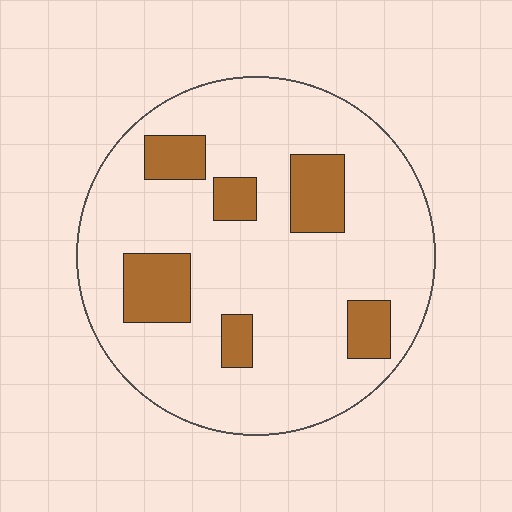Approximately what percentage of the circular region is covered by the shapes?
Approximately 20%.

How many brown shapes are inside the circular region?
6.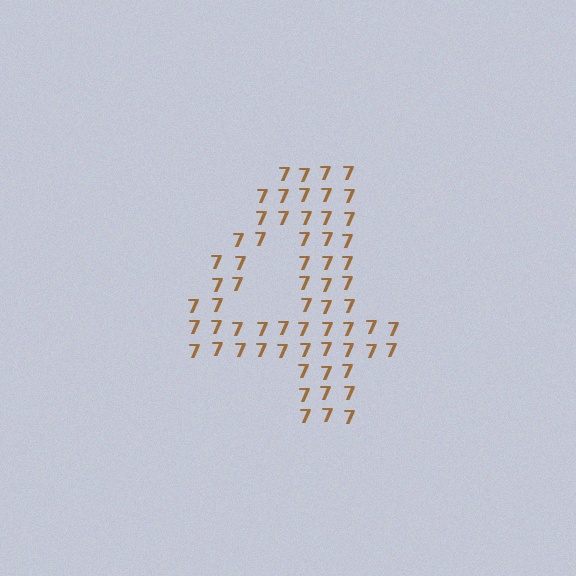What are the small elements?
The small elements are digit 7's.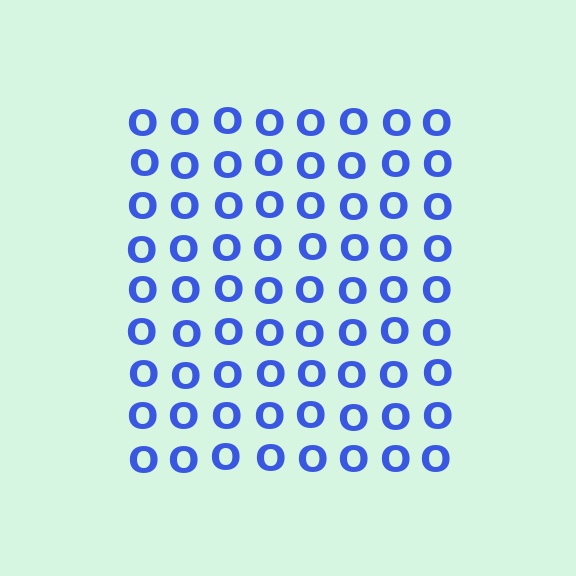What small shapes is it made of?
It is made of small letter O's.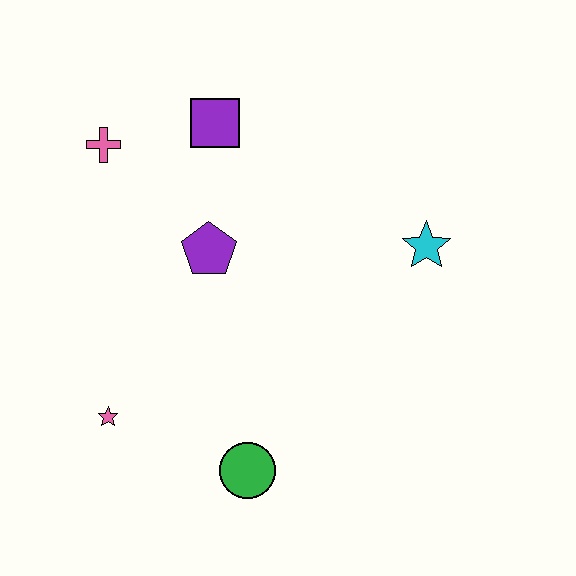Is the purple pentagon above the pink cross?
No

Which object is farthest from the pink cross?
The green circle is farthest from the pink cross.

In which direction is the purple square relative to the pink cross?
The purple square is to the right of the pink cross.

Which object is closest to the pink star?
The green circle is closest to the pink star.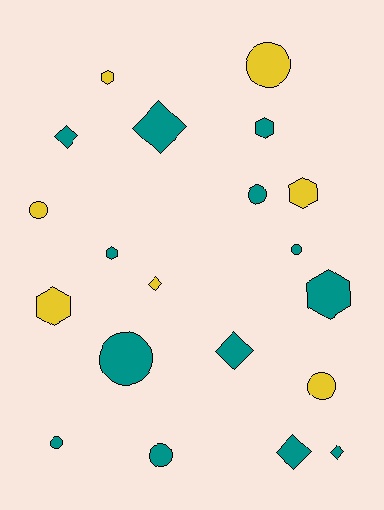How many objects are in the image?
There are 20 objects.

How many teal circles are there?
There are 5 teal circles.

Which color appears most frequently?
Teal, with 13 objects.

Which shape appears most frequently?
Circle, with 8 objects.